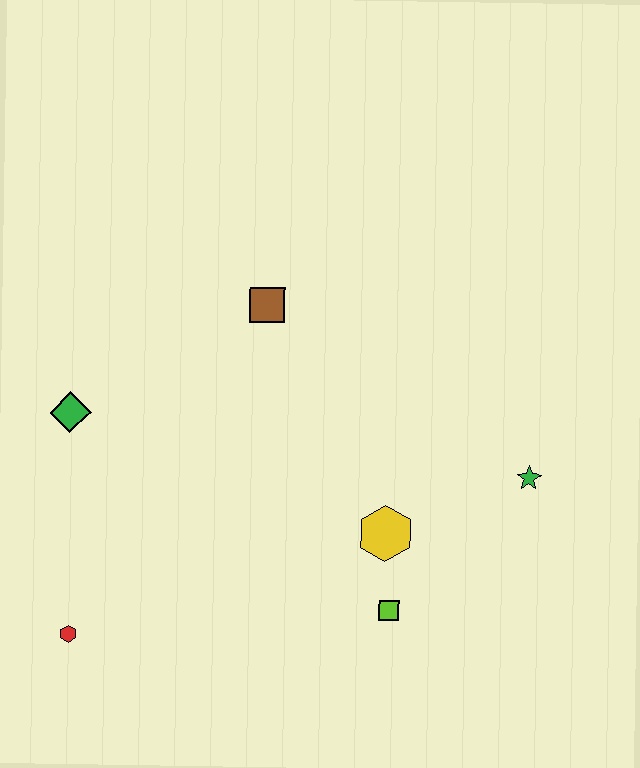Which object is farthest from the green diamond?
The green star is farthest from the green diamond.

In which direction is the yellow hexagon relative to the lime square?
The yellow hexagon is above the lime square.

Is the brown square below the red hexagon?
No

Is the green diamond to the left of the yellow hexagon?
Yes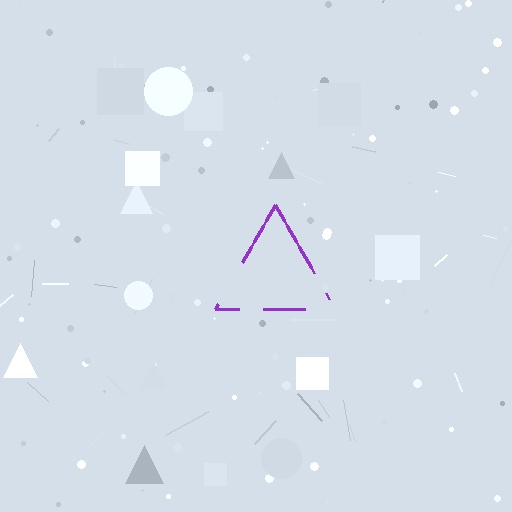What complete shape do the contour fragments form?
The contour fragments form a triangle.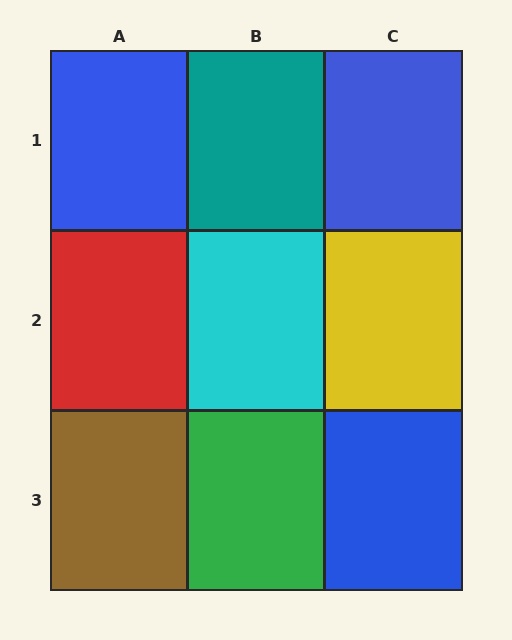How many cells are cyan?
1 cell is cyan.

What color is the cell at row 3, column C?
Blue.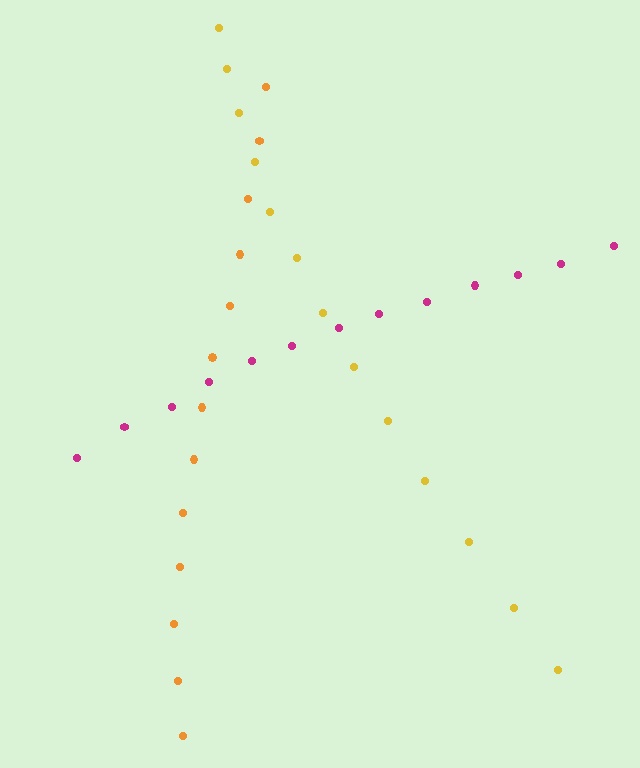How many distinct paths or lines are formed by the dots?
There are 3 distinct paths.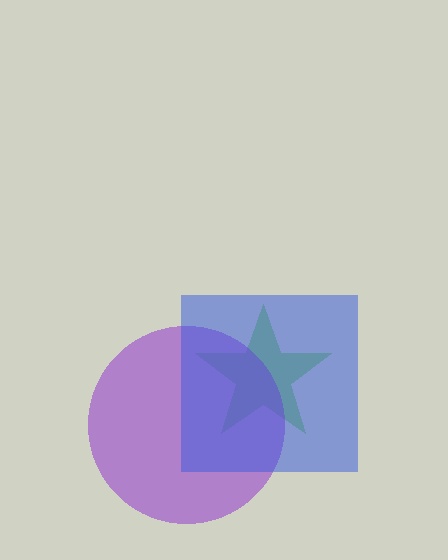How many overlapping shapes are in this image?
There are 3 overlapping shapes in the image.